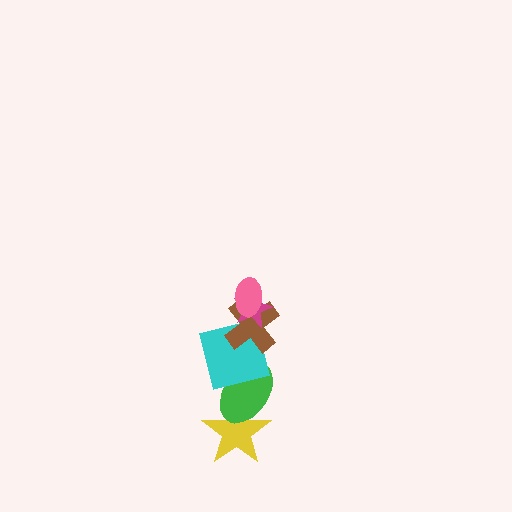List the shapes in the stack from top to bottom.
From top to bottom: the pink ellipse, the magenta star, the brown cross, the cyan square, the green ellipse, the yellow star.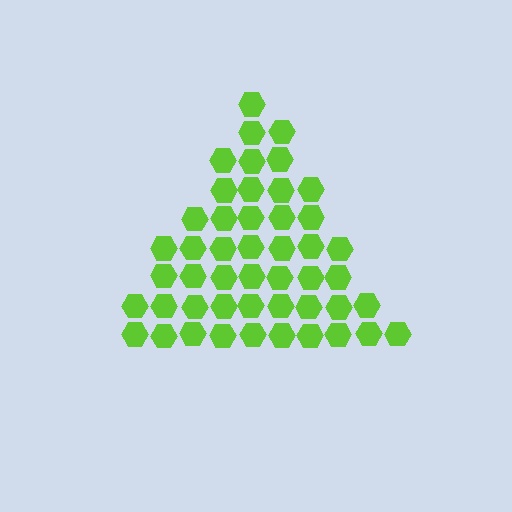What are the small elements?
The small elements are hexagons.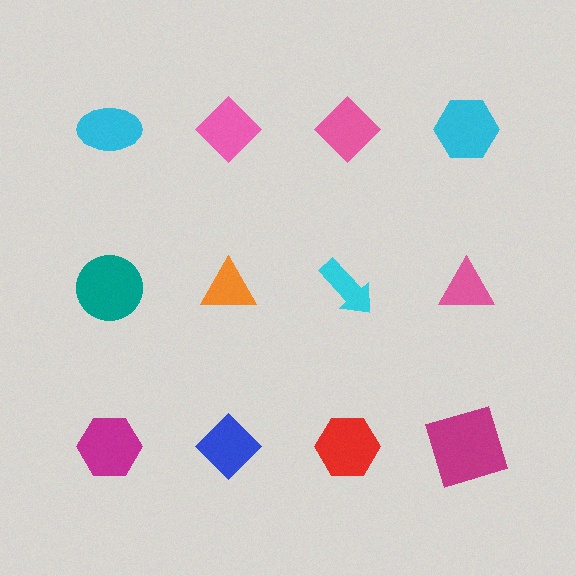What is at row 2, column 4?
A pink triangle.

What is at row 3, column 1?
A magenta hexagon.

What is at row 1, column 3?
A pink diamond.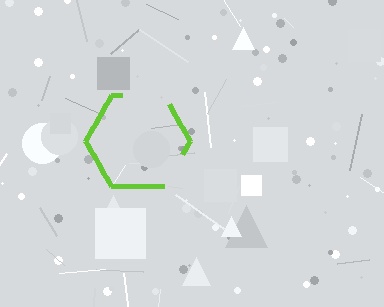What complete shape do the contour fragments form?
The contour fragments form a hexagon.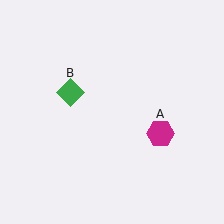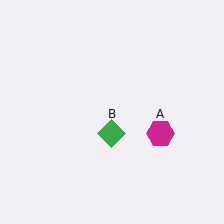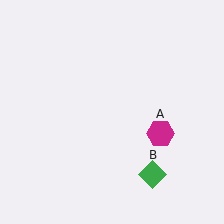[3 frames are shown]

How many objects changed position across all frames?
1 object changed position: green diamond (object B).